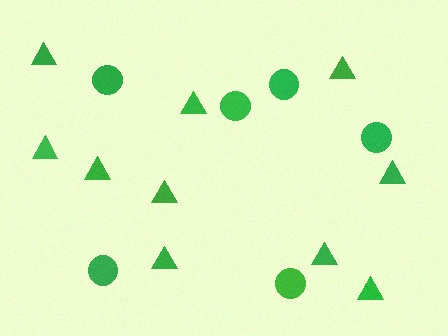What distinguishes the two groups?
There are 2 groups: one group of circles (6) and one group of triangles (10).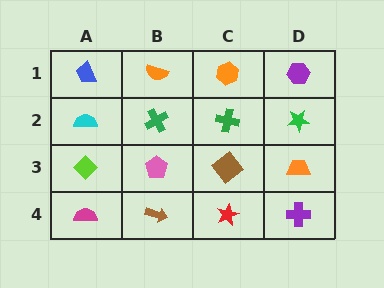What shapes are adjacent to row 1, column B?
A green cross (row 2, column B), a blue trapezoid (row 1, column A), an orange hexagon (row 1, column C).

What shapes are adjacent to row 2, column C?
An orange hexagon (row 1, column C), a brown diamond (row 3, column C), a green cross (row 2, column B), a green star (row 2, column D).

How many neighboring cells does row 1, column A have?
2.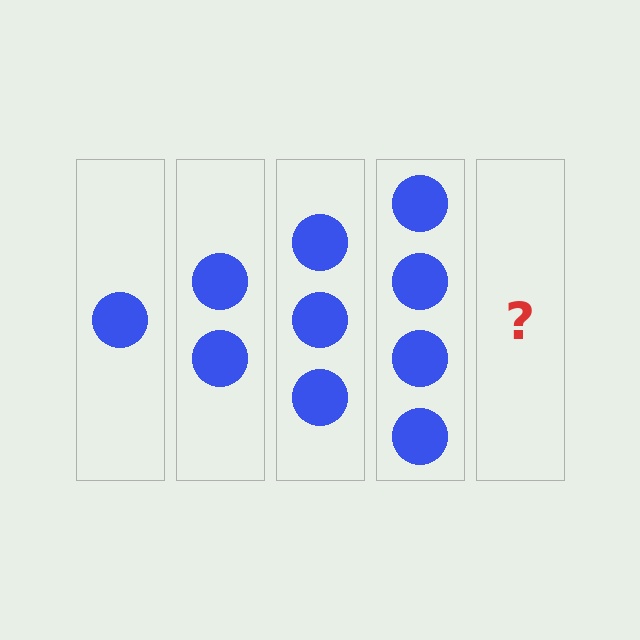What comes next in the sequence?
The next element should be 5 circles.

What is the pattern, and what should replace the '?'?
The pattern is that each step adds one more circle. The '?' should be 5 circles.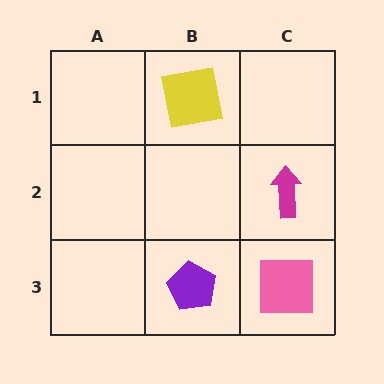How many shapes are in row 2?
1 shape.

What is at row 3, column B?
A purple pentagon.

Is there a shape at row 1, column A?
No, that cell is empty.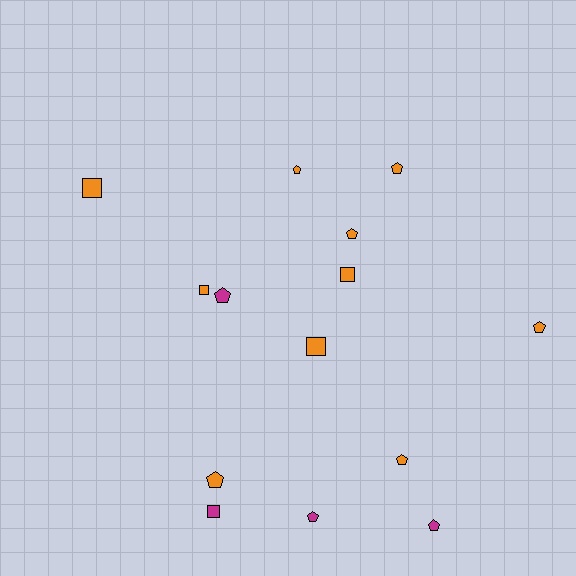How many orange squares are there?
There are 4 orange squares.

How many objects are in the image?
There are 14 objects.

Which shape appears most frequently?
Pentagon, with 9 objects.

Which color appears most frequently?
Orange, with 10 objects.